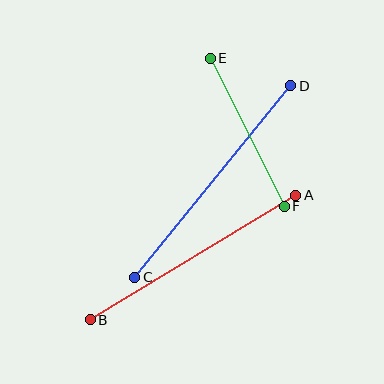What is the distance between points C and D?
The distance is approximately 247 pixels.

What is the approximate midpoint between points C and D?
The midpoint is at approximately (213, 182) pixels.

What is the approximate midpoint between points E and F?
The midpoint is at approximately (247, 132) pixels.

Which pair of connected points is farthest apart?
Points C and D are farthest apart.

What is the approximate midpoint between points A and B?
The midpoint is at approximately (193, 257) pixels.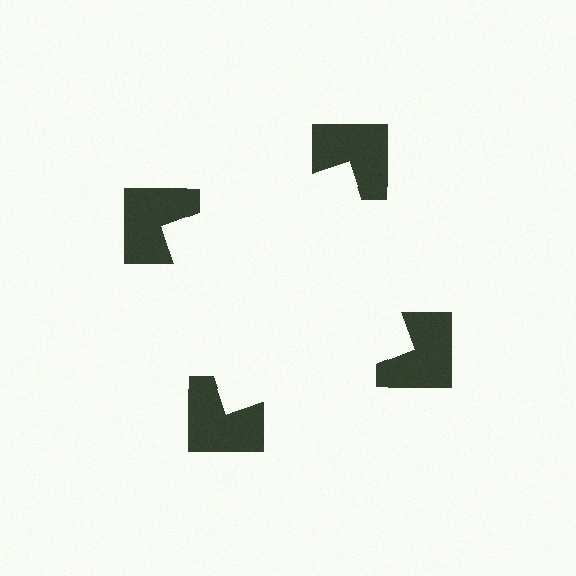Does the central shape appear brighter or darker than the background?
It typically appears slightly brighter than the background, even though no actual brightness change is drawn.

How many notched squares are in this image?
There are 4 — one at each vertex of the illusory square.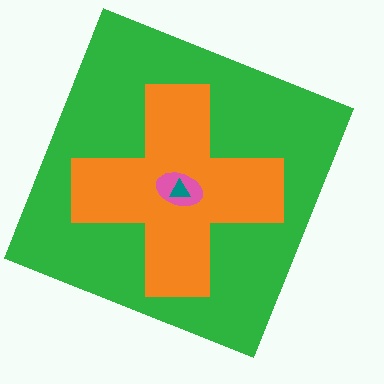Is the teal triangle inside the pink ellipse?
Yes.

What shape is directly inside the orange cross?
The pink ellipse.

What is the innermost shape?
The teal triangle.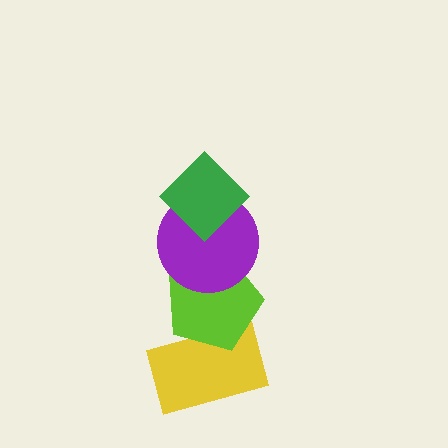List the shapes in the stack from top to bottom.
From top to bottom: the green diamond, the purple circle, the lime pentagon, the yellow rectangle.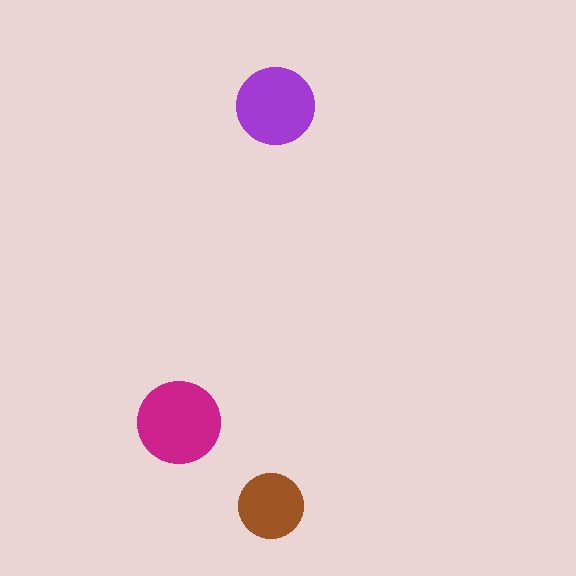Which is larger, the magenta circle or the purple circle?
The magenta one.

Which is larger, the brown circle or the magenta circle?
The magenta one.